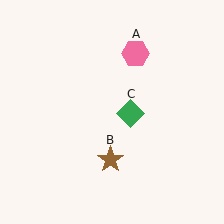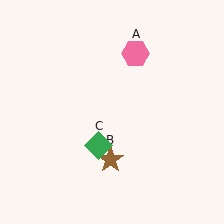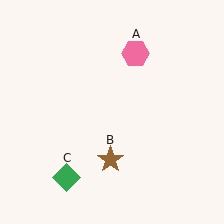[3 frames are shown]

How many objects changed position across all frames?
1 object changed position: green diamond (object C).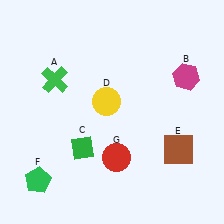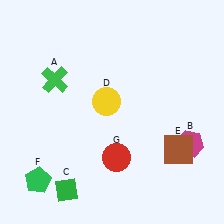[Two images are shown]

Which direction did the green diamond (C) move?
The green diamond (C) moved down.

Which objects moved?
The objects that moved are: the magenta hexagon (B), the green diamond (C).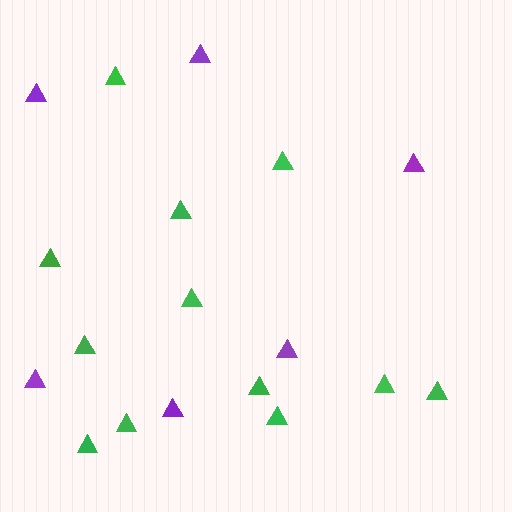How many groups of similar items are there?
There are 2 groups: one group of green triangles (12) and one group of purple triangles (6).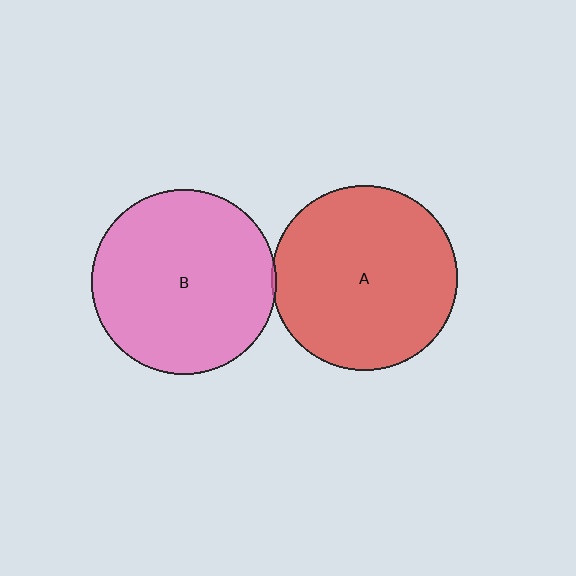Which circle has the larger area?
Circle A (red).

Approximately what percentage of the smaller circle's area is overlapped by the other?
Approximately 5%.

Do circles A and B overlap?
Yes.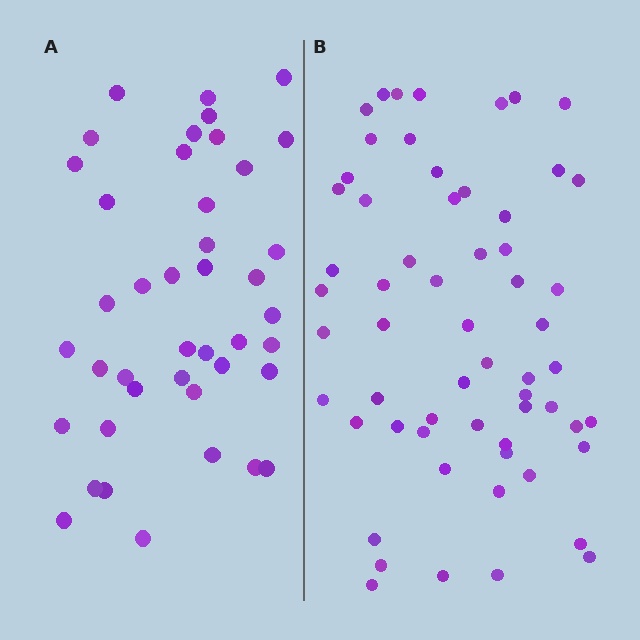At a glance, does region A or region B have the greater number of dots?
Region B (the right region) has more dots.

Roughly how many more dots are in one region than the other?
Region B has approximately 20 more dots than region A.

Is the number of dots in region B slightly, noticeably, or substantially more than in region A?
Region B has noticeably more, but not dramatically so. The ratio is roughly 1.4 to 1.